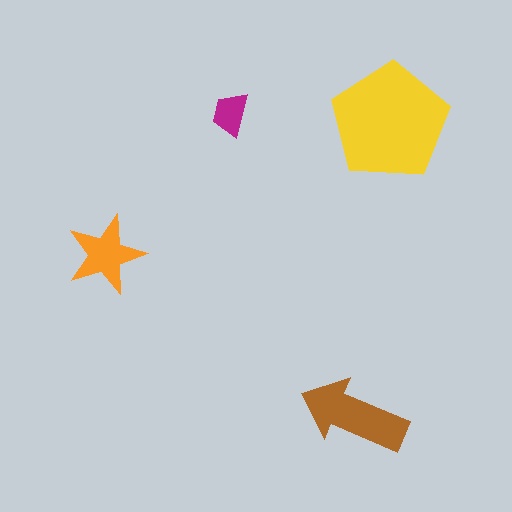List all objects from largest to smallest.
The yellow pentagon, the brown arrow, the orange star, the magenta trapezoid.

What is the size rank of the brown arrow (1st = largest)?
2nd.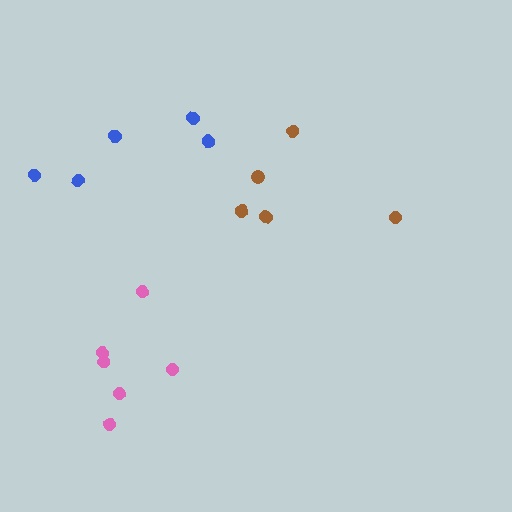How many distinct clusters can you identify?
There are 3 distinct clusters.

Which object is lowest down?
The pink cluster is bottommost.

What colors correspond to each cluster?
The clusters are colored: blue, pink, brown.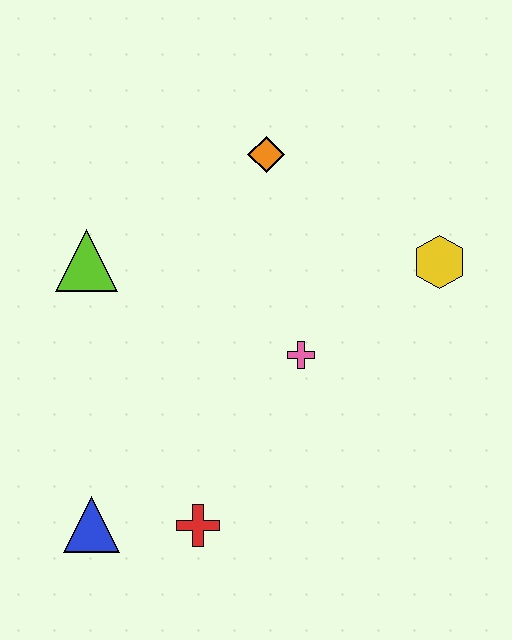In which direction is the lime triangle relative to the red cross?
The lime triangle is above the red cross.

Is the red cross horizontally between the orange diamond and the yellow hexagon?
No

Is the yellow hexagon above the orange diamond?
No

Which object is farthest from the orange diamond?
The blue triangle is farthest from the orange diamond.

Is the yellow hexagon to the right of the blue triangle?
Yes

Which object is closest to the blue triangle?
The red cross is closest to the blue triangle.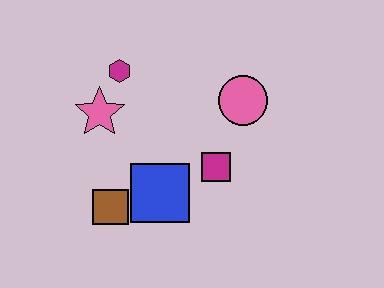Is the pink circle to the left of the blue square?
No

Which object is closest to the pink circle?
The magenta square is closest to the pink circle.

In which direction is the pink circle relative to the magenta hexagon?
The pink circle is to the right of the magenta hexagon.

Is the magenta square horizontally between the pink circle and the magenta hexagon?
Yes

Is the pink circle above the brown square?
Yes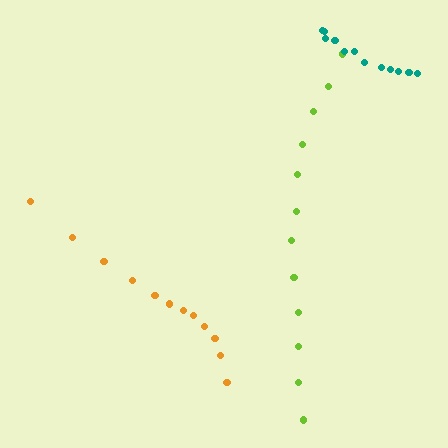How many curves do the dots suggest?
There are 3 distinct paths.